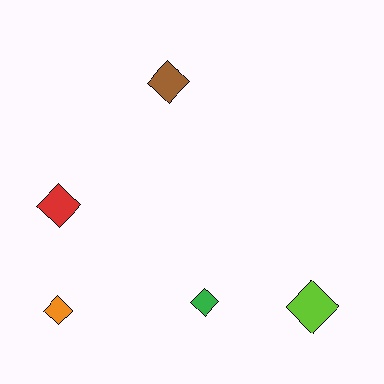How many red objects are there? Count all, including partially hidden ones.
There is 1 red object.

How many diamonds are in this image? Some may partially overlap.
There are 5 diamonds.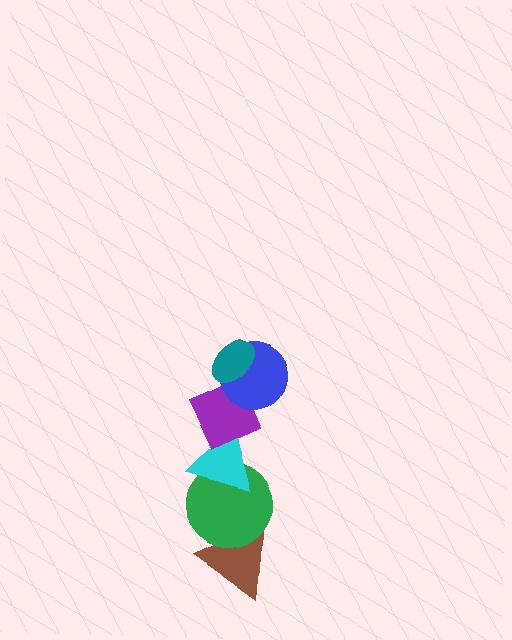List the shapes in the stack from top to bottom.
From top to bottom: the teal ellipse, the blue circle, the purple diamond, the cyan triangle, the green circle, the brown triangle.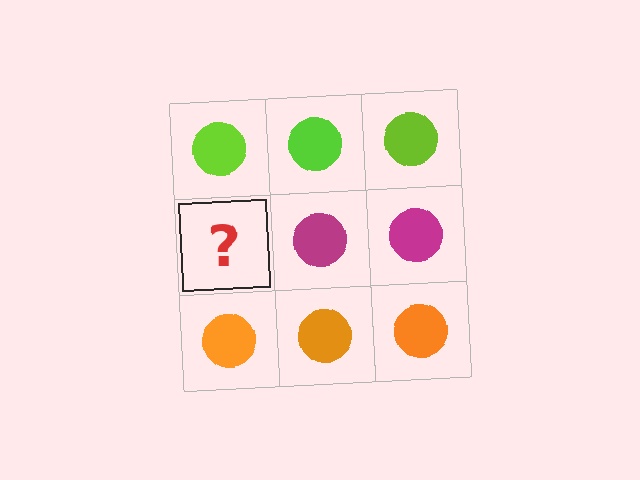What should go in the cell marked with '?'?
The missing cell should contain a magenta circle.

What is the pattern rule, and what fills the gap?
The rule is that each row has a consistent color. The gap should be filled with a magenta circle.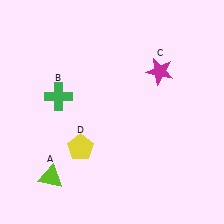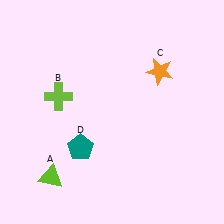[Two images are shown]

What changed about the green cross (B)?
In Image 1, B is green. In Image 2, it changed to lime.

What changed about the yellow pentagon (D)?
In Image 1, D is yellow. In Image 2, it changed to teal.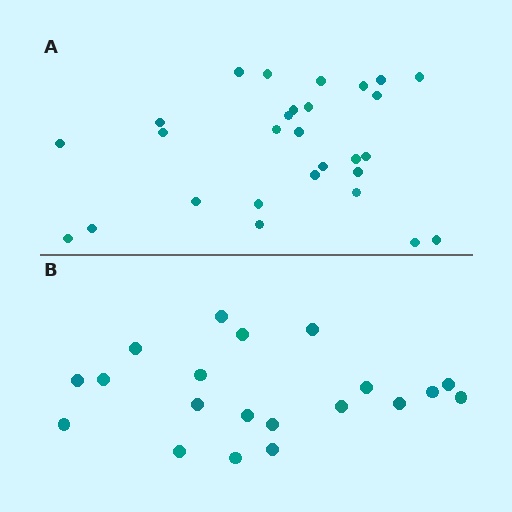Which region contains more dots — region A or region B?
Region A (the top region) has more dots.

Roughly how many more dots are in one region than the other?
Region A has roughly 8 or so more dots than region B.